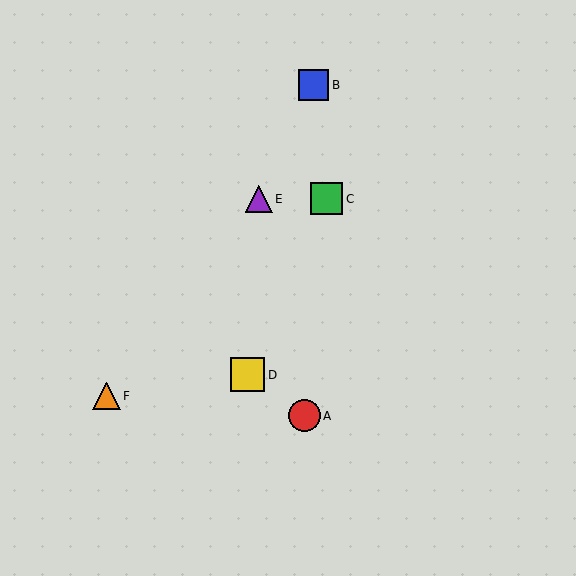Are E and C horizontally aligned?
Yes, both are at y≈199.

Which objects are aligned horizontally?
Objects C, E are aligned horizontally.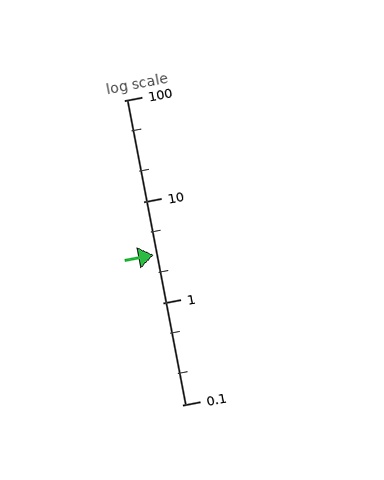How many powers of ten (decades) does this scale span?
The scale spans 3 decades, from 0.1 to 100.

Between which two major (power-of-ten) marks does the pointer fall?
The pointer is between 1 and 10.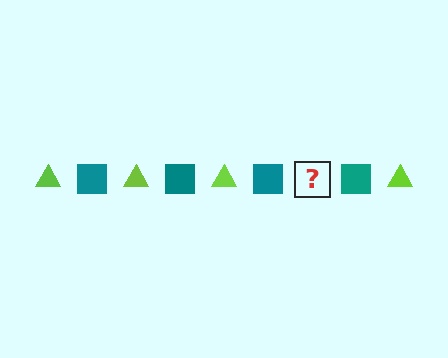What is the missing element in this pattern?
The missing element is a lime triangle.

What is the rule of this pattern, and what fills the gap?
The rule is that the pattern alternates between lime triangle and teal square. The gap should be filled with a lime triangle.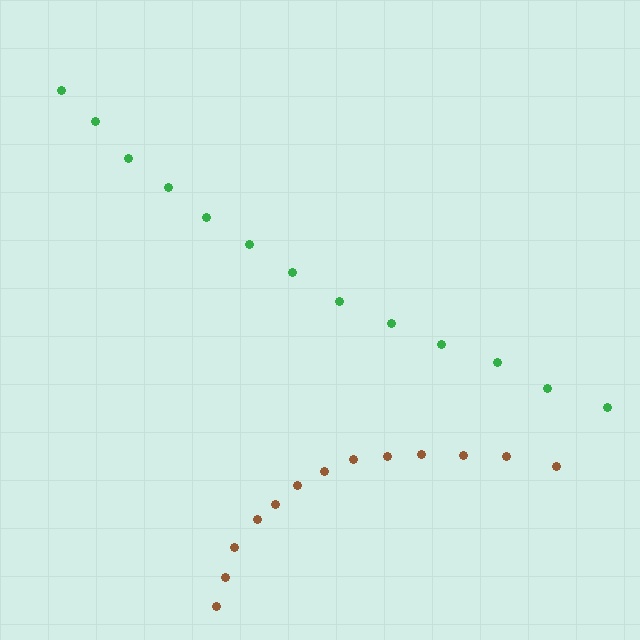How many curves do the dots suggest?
There are 2 distinct paths.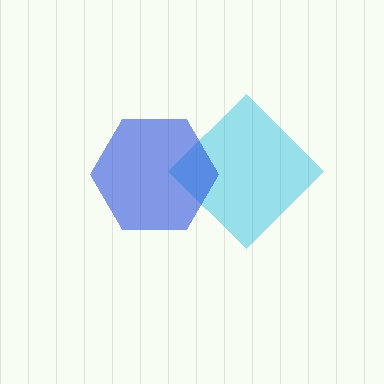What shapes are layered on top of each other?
The layered shapes are: a cyan diamond, a blue hexagon.